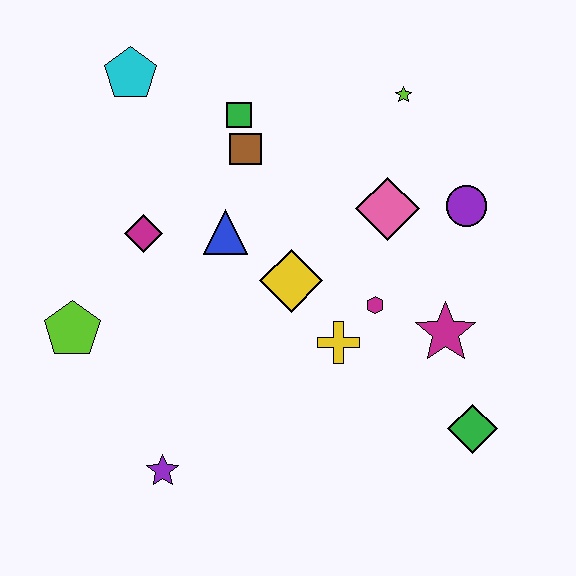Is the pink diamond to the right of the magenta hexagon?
Yes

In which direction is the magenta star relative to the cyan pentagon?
The magenta star is to the right of the cyan pentagon.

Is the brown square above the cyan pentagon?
No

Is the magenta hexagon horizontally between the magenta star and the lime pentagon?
Yes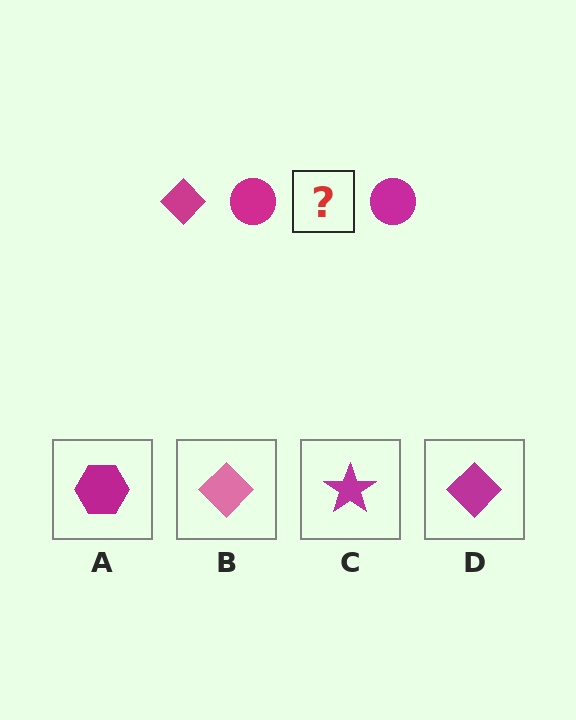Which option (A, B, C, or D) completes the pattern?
D.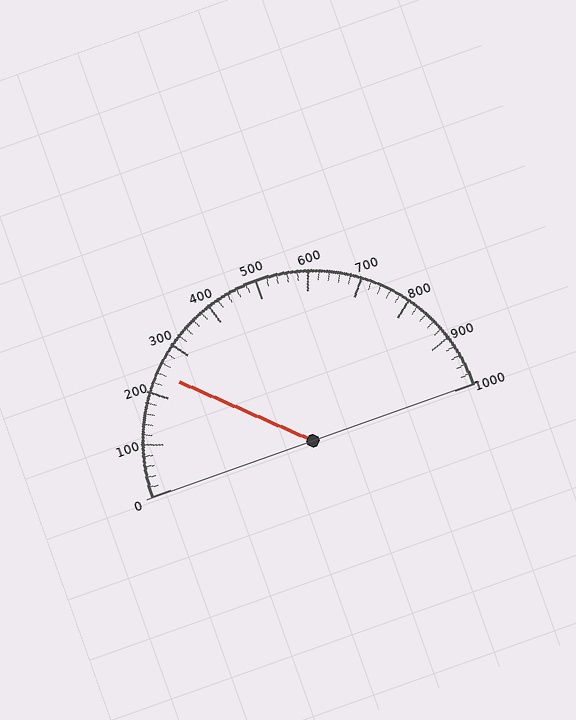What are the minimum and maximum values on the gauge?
The gauge ranges from 0 to 1000.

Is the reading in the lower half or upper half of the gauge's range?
The reading is in the lower half of the range (0 to 1000).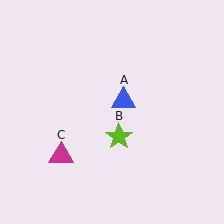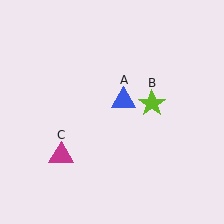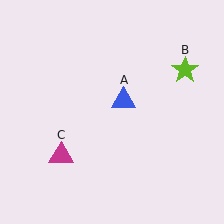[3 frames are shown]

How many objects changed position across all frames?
1 object changed position: lime star (object B).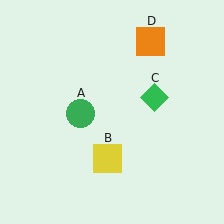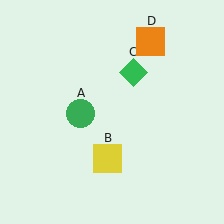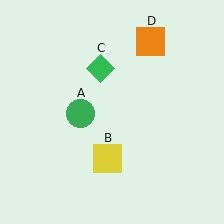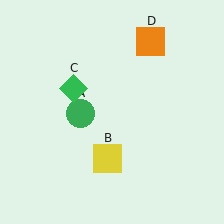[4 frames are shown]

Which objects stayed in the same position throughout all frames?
Green circle (object A) and yellow square (object B) and orange square (object D) remained stationary.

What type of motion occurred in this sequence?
The green diamond (object C) rotated counterclockwise around the center of the scene.